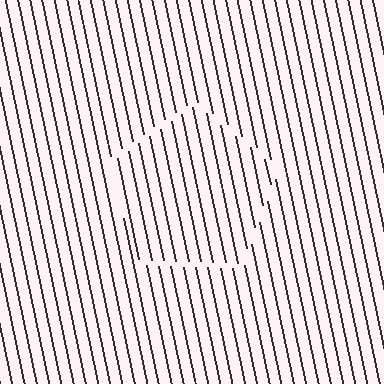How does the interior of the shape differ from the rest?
The interior of the shape contains the same grating, shifted by half a period — the contour is defined by the phase discontinuity where line-ends from the inner and outer gratings abut.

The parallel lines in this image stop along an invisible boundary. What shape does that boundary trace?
An illusory pentagon. The interior of the shape contains the same grating, shifted by half a period — the contour is defined by the phase discontinuity where line-ends from the inner and outer gratings abut.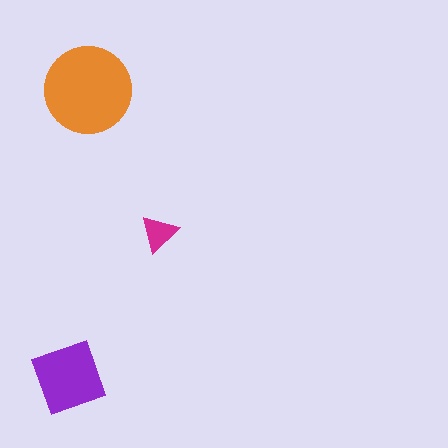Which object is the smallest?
The magenta triangle.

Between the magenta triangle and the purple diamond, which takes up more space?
The purple diamond.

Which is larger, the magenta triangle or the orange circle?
The orange circle.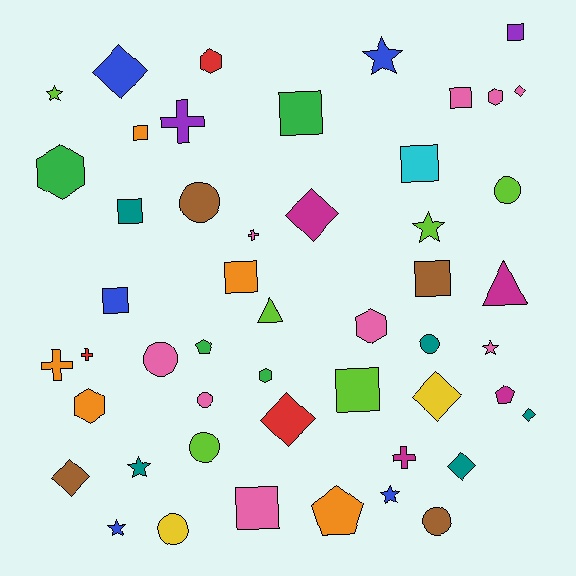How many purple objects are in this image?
There are 2 purple objects.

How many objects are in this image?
There are 50 objects.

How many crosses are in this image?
There are 5 crosses.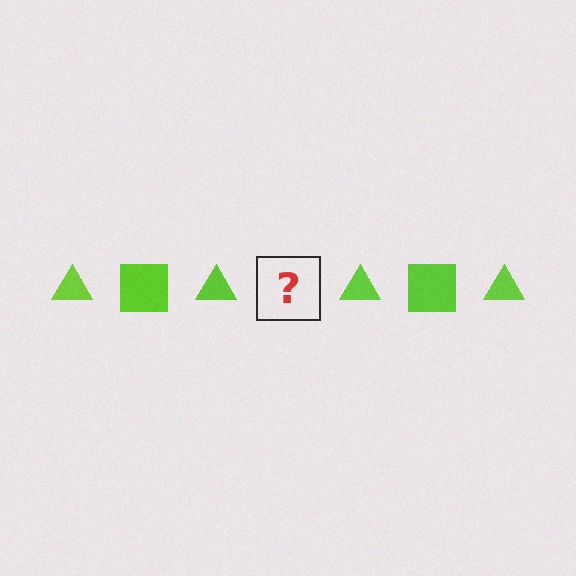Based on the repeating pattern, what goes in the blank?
The blank should be a lime square.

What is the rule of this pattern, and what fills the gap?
The rule is that the pattern cycles through triangle, square shapes in lime. The gap should be filled with a lime square.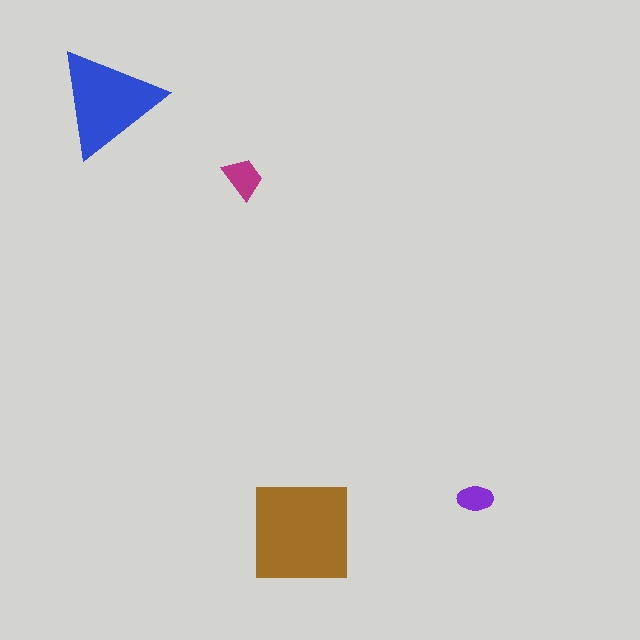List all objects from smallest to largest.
The purple ellipse, the magenta trapezoid, the blue triangle, the brown square.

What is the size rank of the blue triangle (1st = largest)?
2nd.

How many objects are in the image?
There are 4 objects in the image.